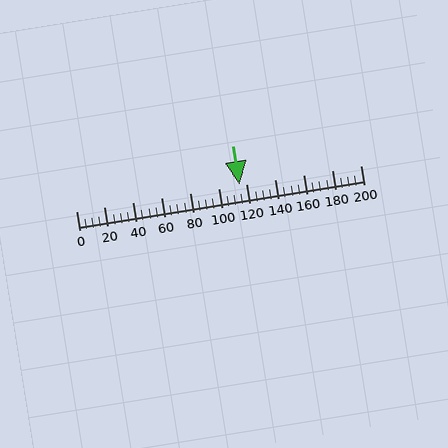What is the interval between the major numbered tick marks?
The major tick marks are spaced 20 units apart.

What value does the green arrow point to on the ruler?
The green arrow points to approximately 115.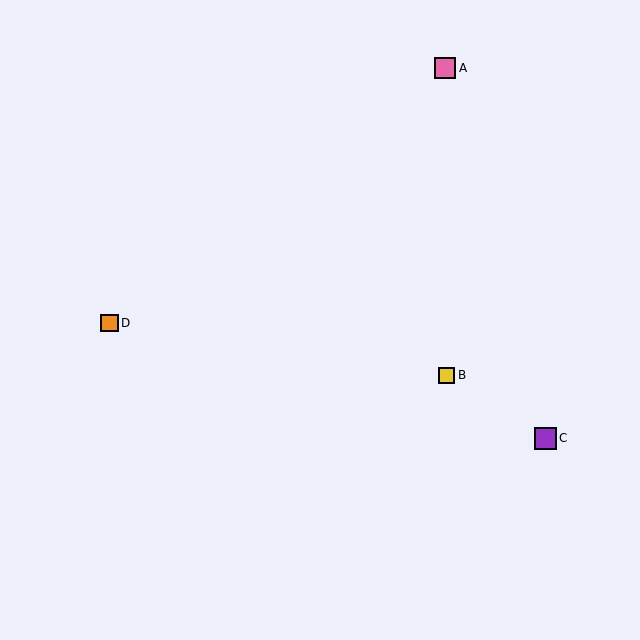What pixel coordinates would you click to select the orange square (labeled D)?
Click at (109, 323) to select the orange square D.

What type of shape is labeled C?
Shape C is a purple square.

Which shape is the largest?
The purple square (labeled C) is the largest.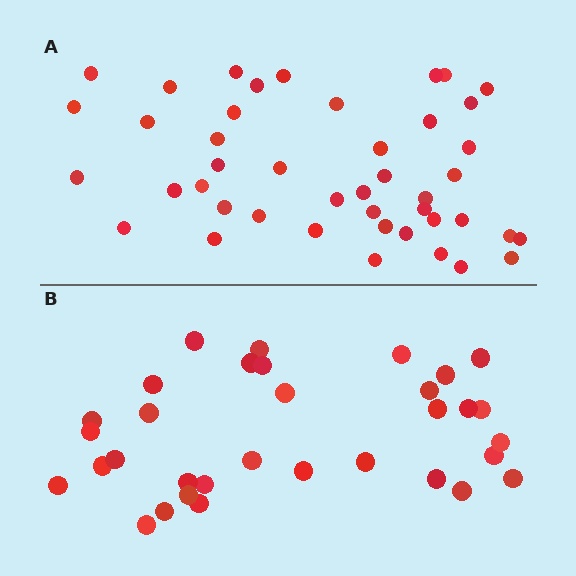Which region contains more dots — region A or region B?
Region A (the top region) has more dots.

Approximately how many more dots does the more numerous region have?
Region A has roughly 12 or so more dots than region B.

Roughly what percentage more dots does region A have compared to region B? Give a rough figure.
About 35% more.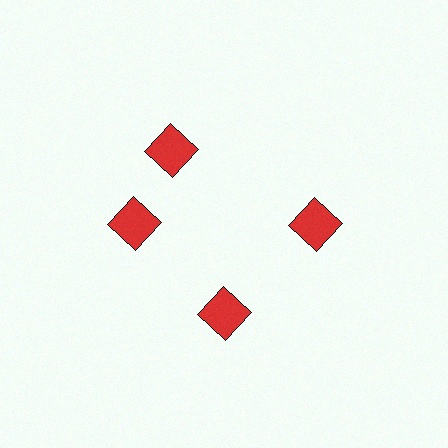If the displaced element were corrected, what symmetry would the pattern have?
It would have 4-fold rotational symmetry — the pattern would map onto itself every 90 degrees.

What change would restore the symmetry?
The symmetry would be restored by rotating it back into even spacing with its neighbors so that all 4 squares sit at equal angles and equal distance from the center.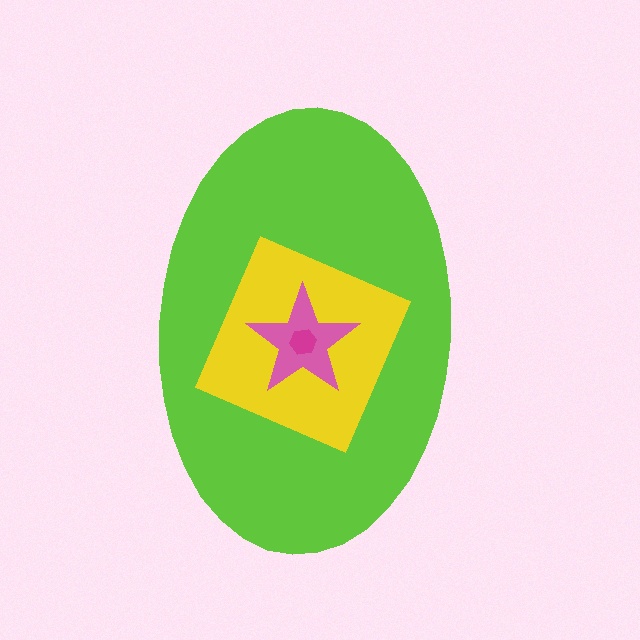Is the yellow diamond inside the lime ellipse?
Yes.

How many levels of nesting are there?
4.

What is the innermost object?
The magenta hexagon.